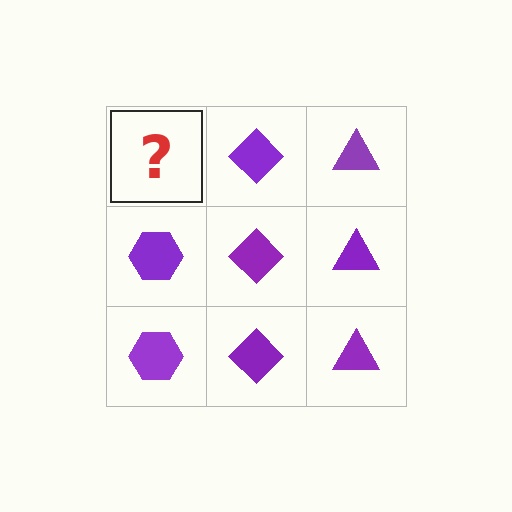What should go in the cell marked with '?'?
The missing cell should contain a purple hexagon.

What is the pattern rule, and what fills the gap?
The rule is that each column has a consistent shape. The gap should be filled with a purple hexagon.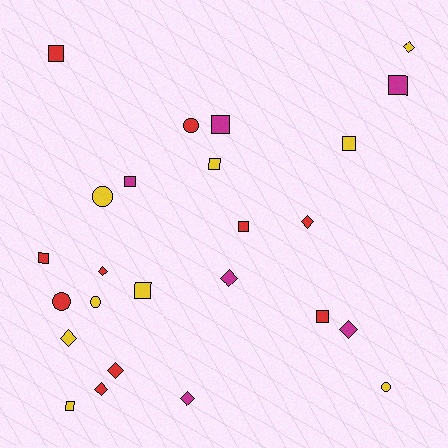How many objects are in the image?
There are 25 objects.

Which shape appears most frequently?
Square, with 11 objects.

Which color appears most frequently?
Red, with 10 objects.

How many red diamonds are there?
There are 4 red diamonds.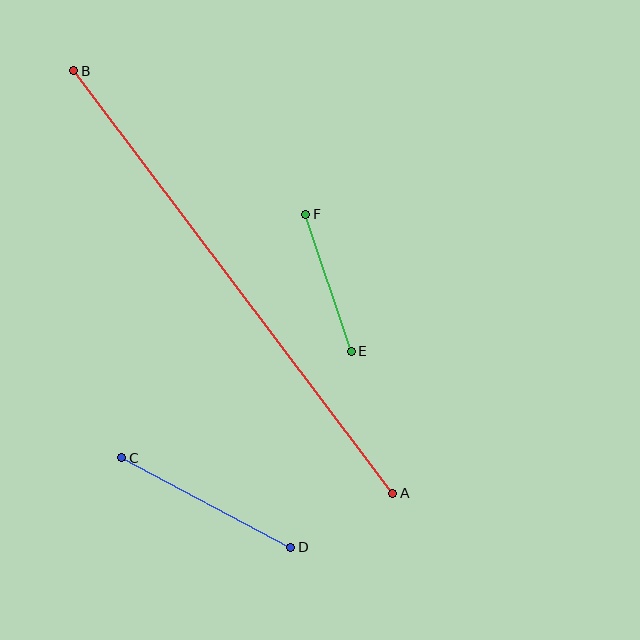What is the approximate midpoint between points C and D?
The midpoint is at approximately (206, 503) pixels.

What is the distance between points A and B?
The distance is approximately 529 pixels.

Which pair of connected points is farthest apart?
Points A and B are farthest apart.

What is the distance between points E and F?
The distance is approximately 145 pixels.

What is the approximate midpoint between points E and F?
The midpoint is at approximately (328, 283) pixels.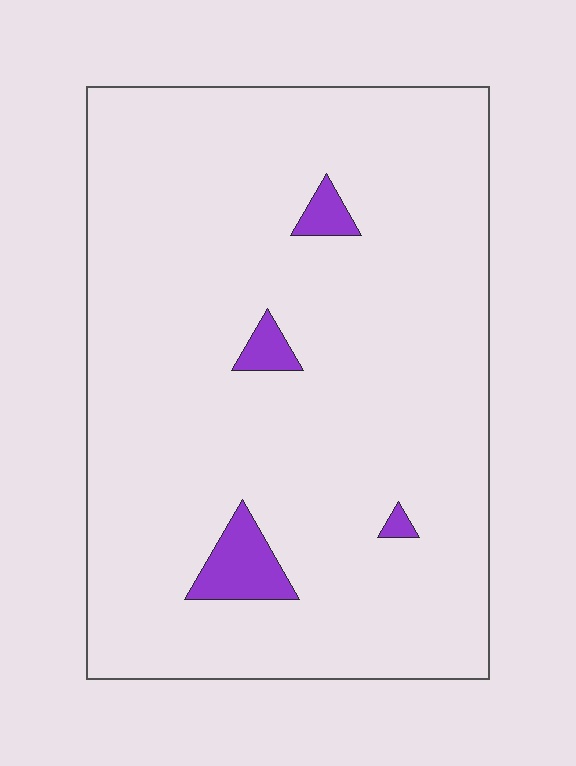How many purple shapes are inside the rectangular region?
4.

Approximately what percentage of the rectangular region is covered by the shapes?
Approximately 5%.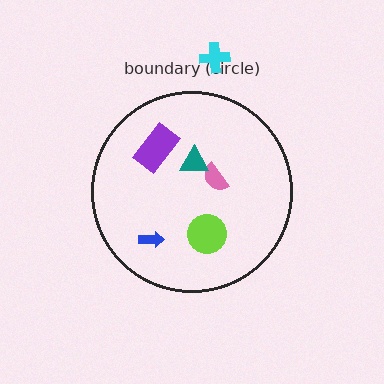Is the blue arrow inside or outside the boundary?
Inside.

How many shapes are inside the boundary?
5 inside, 1 outside.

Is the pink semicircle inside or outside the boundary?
Inside.